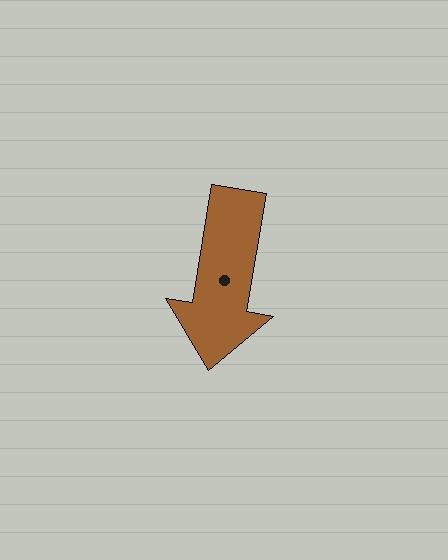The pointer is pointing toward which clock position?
Roughly 6 o'clock.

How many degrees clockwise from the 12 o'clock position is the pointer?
Approximately 189 degrees.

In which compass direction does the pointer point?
South.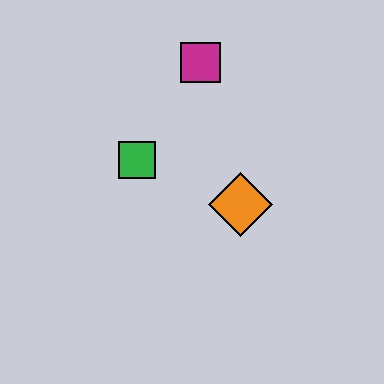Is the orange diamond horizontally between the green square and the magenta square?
No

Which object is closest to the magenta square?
The green square is closest to the magenta square.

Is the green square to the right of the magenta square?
No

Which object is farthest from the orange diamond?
The magenta square is farthest from the orange diamond.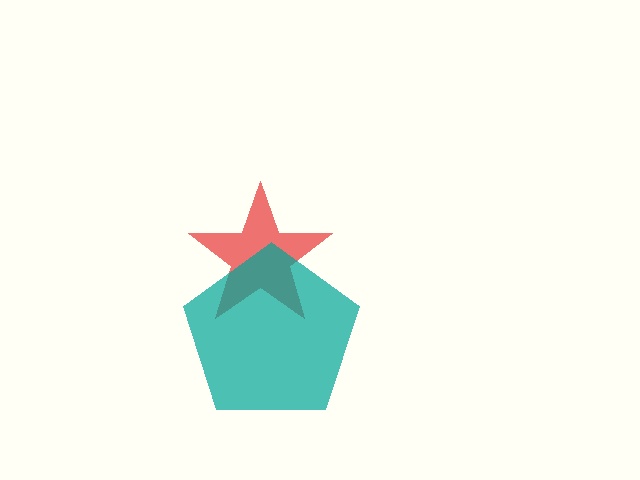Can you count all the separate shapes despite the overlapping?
Yes, there are 2 separate shapes.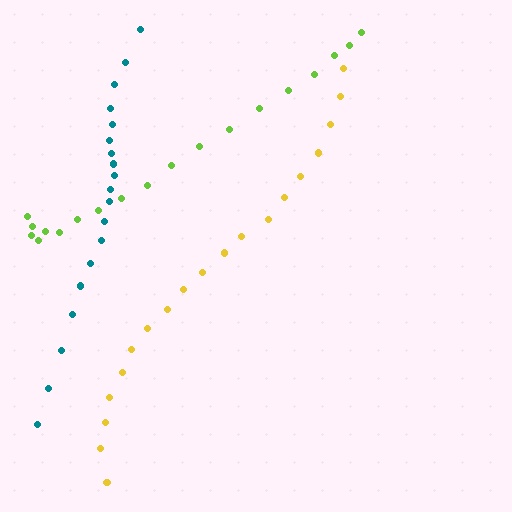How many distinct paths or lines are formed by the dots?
There are 3 distinct paths.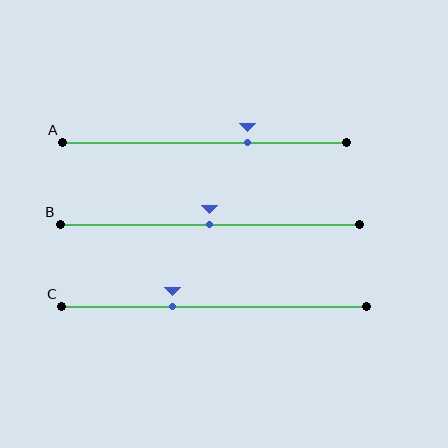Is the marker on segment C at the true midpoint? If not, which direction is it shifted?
No, the marker on segment C is shifted to the left by about 14% of the segment length.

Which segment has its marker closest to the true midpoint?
Segment B has its marker closest to the true midpoint.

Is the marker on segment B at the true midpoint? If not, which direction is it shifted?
Yes, the marker on segment B is at the true midpoint.